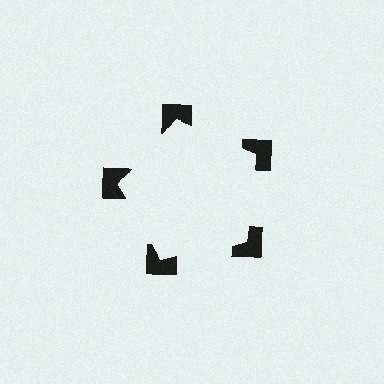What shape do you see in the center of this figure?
An illusory pentagon — its edges are inferred from the aligned wedge cuts in the notched squares, not physically drawn.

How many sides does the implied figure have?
5 sides.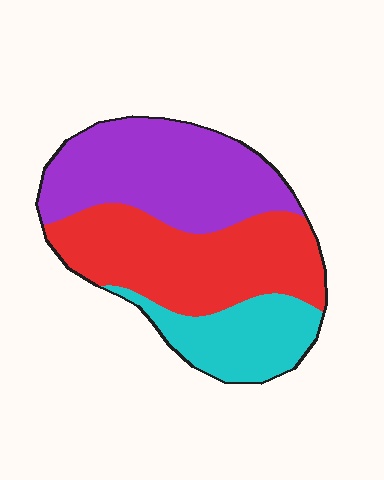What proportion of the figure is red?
Red takes up between a third and a half of the figure.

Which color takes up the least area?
Cyan, at roughly 20%.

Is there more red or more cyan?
Red.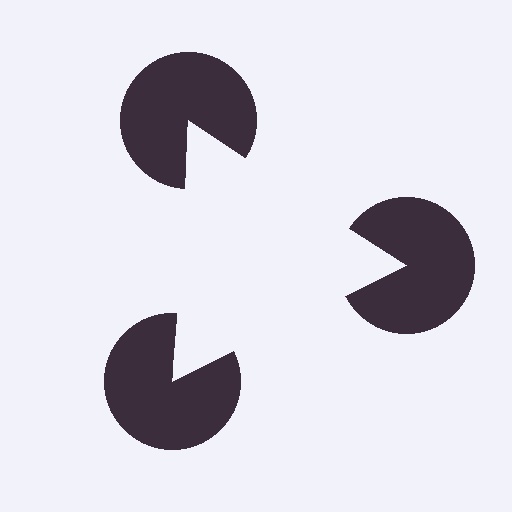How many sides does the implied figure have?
3 sides.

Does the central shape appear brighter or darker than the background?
It typically appears slightly brighter than the background, even though no actual brightness change is drawn.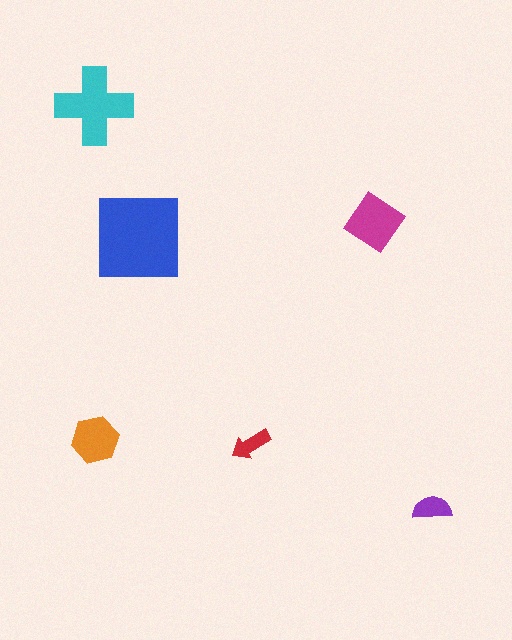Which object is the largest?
The blue square.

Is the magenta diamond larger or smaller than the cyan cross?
Smaller.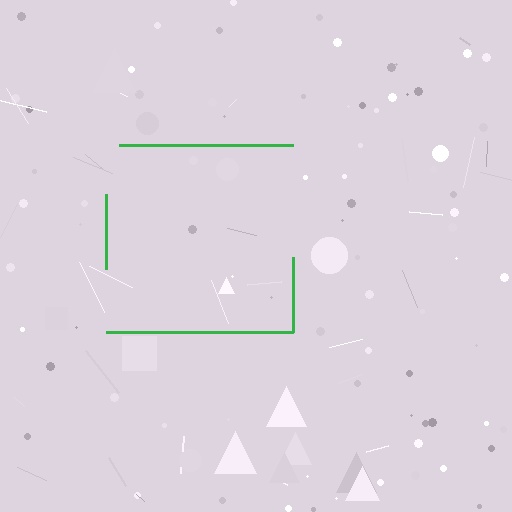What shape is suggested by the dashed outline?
The dashed outline suggests a square.